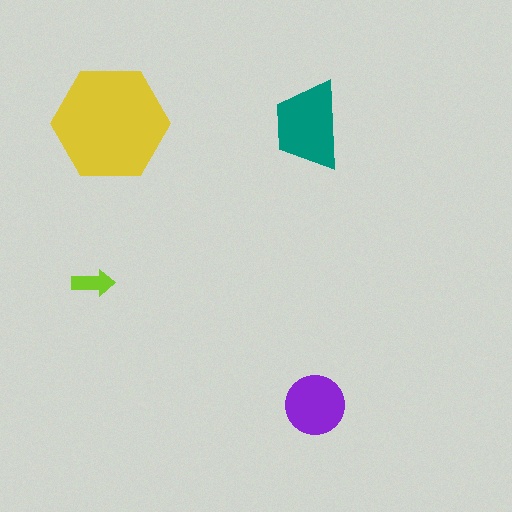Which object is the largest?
The yellow hexagon.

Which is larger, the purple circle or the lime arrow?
The purple circle.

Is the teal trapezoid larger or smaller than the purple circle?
Larger.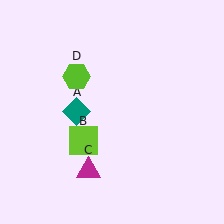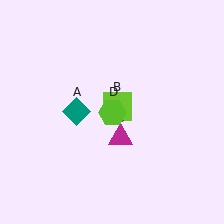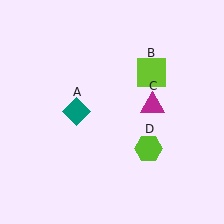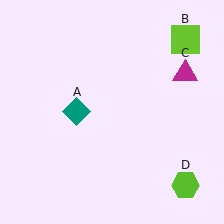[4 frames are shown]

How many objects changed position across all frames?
3 objects changed position: lime square (object B), magenta triangle (object C), lime hexagon (object D).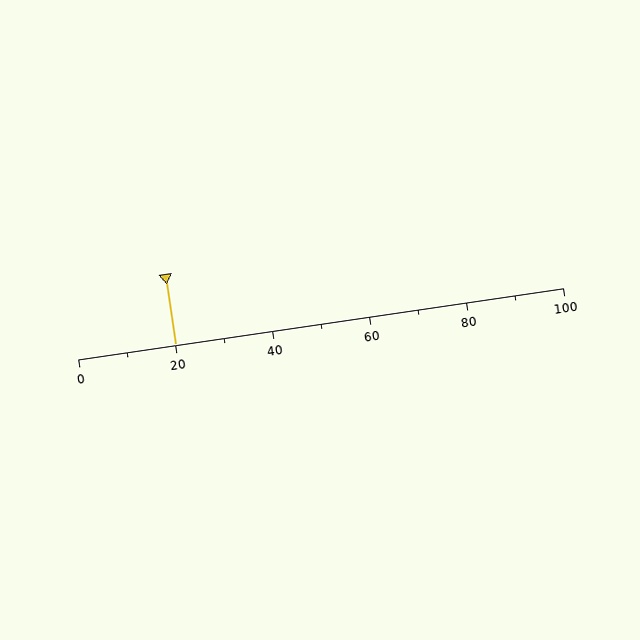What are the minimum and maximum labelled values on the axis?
The axis runs from 0 to 100.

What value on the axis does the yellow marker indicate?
The marker indicates approximately 20.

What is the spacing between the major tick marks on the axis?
The major ticks are spaced 20 apart.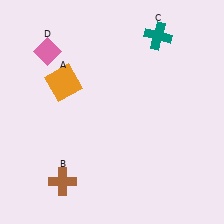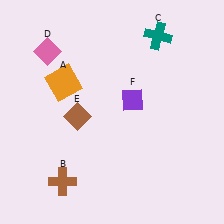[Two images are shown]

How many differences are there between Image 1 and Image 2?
There are 2 differences between the two images.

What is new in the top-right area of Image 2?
A purple diamond (F) was added in the top-right area of Image 2.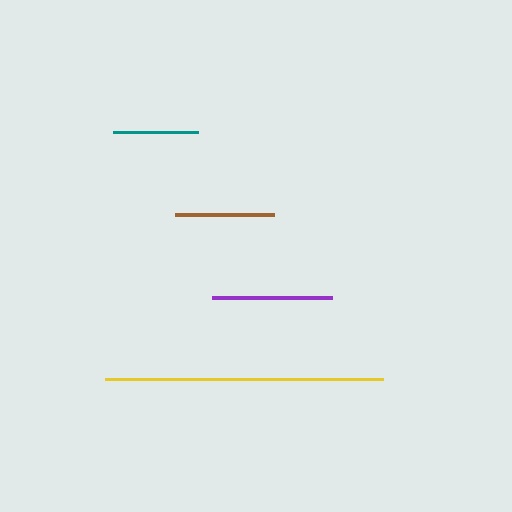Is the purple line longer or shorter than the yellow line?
The yellow line is longer than the purple line.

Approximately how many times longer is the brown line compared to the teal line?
The brown line is approximately 1.2 times the length of the teal line.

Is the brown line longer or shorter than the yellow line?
The yellow line is longer than the brown line.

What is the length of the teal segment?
The teal segment is approximately 86 pixels long.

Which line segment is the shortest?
The teal line is the shortest at approximately 86 pixels.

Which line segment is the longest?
The yellow line is the longest at approximately 277 pixels.